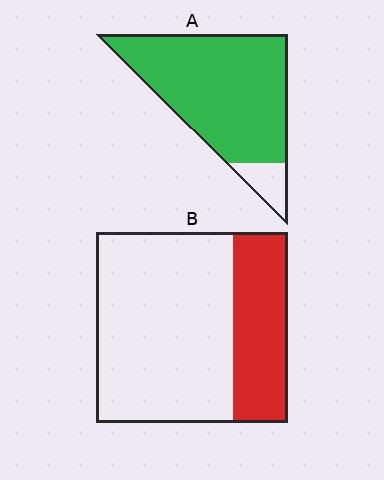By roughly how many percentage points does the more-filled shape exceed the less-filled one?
By roughly 60 percentage points (A over B).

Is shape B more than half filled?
No.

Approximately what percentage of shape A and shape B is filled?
A is approximately 90% and B is approximately 30%.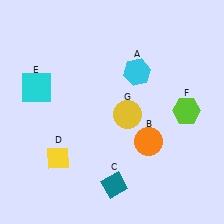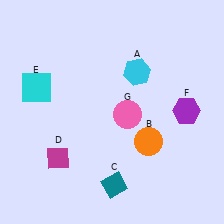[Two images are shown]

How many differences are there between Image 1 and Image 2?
There are 3 differences between the two images.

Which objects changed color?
D changed from yellow to magenta. F changed from lime to purple. G changed from yellow to pink.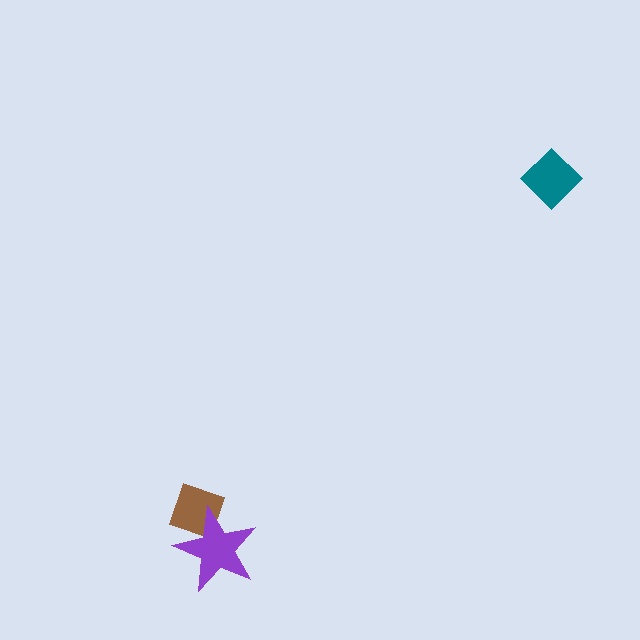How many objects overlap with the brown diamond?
1 object overlaps with the brown diamond.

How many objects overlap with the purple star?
1 object overlaps with the purple star.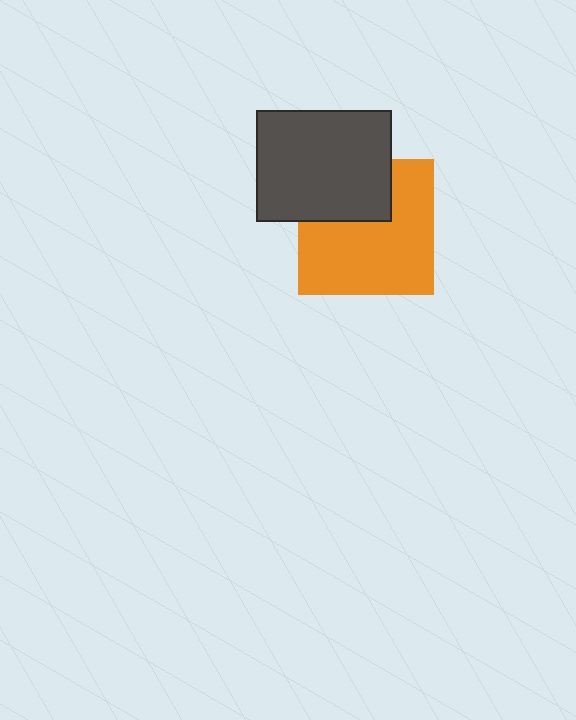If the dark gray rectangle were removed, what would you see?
You would see the complete orange square.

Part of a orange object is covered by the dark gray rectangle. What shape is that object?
It is a square.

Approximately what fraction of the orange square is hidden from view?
Roughly 32% of the orange square is hidden behind the dark gray rectangle.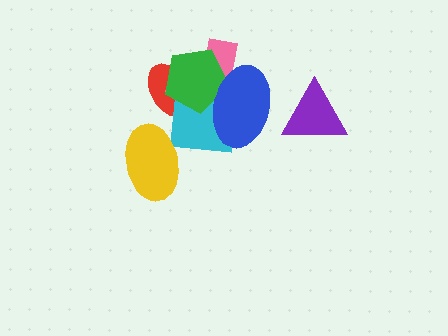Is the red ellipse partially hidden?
Yes, it is partially covered by another shape.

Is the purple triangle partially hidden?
No, no other shape covers it.